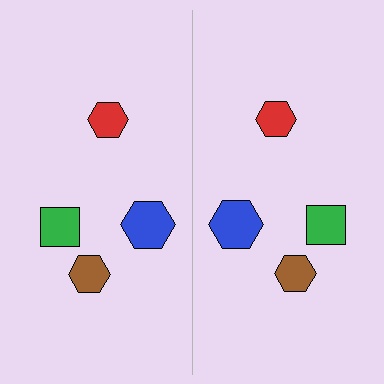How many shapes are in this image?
There are 8 shapes in this image.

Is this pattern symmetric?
Yes, this pattern has bilateral (reflection) symmetry.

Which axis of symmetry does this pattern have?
The pattern has a vertical axis of symmetry running through the center of the image.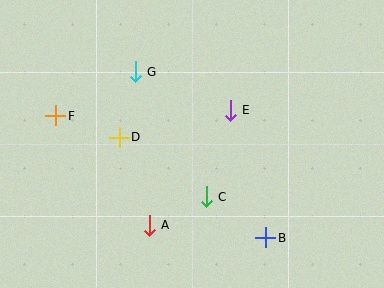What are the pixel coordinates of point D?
Point D is at (119, 137).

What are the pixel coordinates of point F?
Point F is at (56, 116).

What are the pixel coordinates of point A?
Point A is at (149, 225).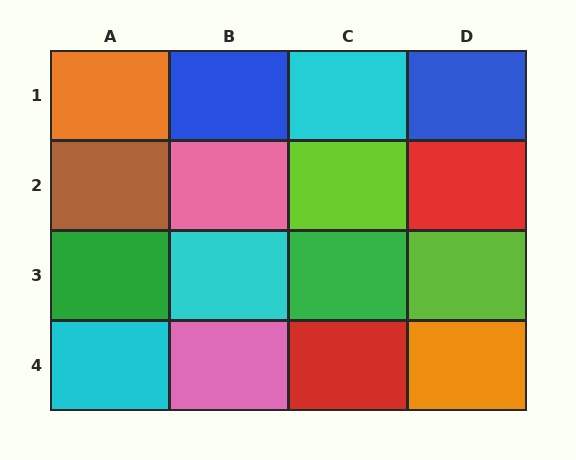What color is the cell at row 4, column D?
Orange.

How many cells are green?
2 cells are green.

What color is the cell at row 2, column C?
Lime.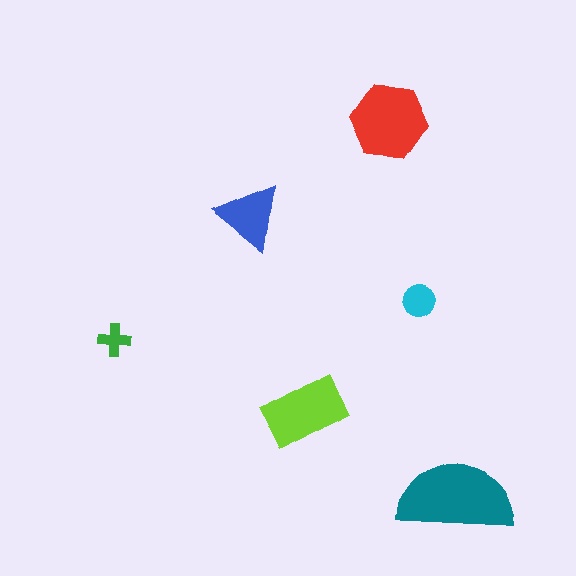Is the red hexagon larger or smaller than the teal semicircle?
Smaller.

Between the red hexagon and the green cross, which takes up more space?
The red hexagon.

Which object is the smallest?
The green cross.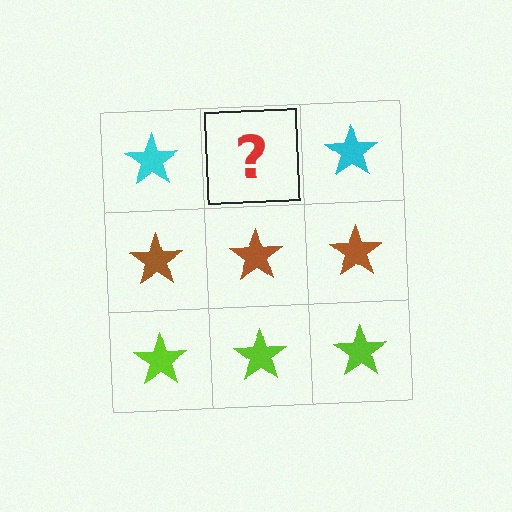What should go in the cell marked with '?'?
The missing cell should contain a cyan star.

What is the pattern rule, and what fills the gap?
The rule is that each row has a consistent color. The gap should be filled with a cyan star.